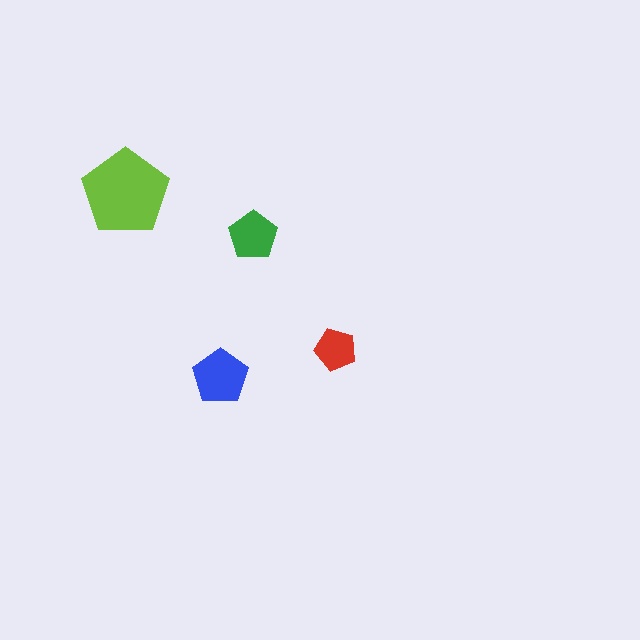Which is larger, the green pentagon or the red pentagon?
The green one.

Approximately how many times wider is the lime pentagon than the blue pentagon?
About 1.5 times wider.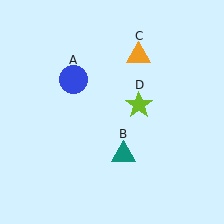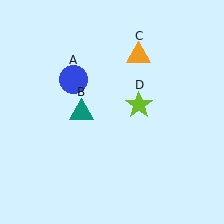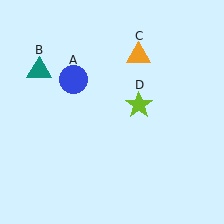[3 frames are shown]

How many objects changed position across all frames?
1 object changed position: teal triangle (object B).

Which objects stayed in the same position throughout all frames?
Blue circle (object A) and orange triangle (object C) and lime star (object D) remained stationary.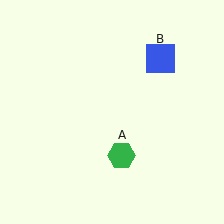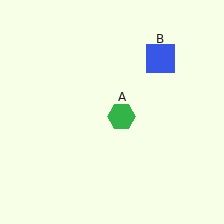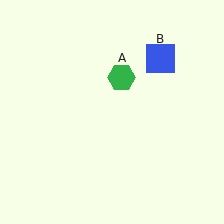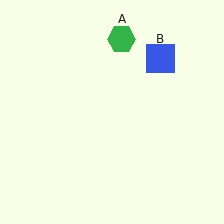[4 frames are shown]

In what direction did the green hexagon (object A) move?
The green hexagon (object A) moved up.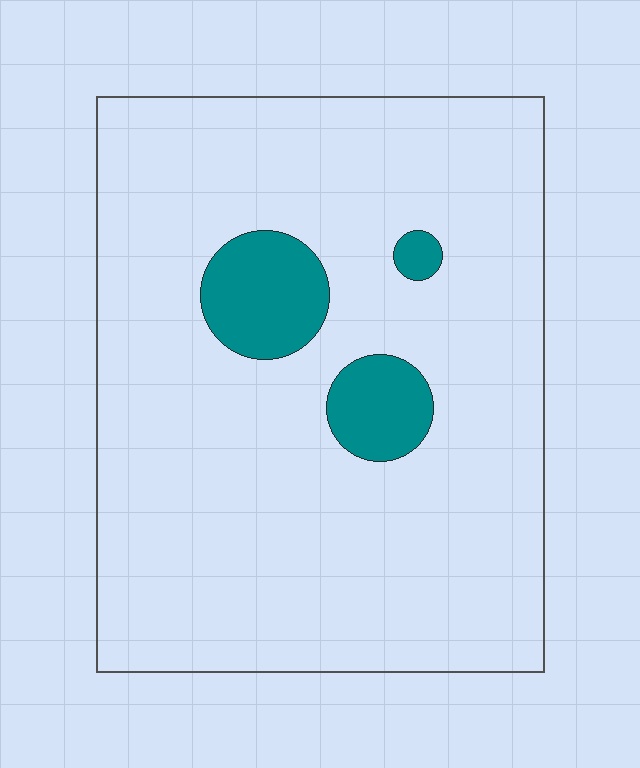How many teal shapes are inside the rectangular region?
3.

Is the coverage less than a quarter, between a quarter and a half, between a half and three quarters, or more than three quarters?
Less than a quarter.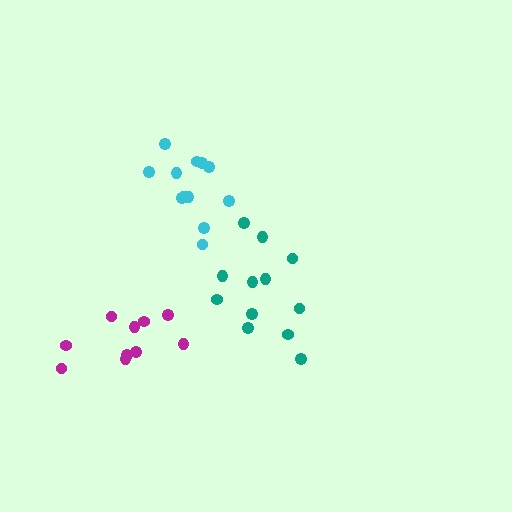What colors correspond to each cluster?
The clusters are colored: magenta, teal, cyan.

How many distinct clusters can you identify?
There are 3 distinct clusters.